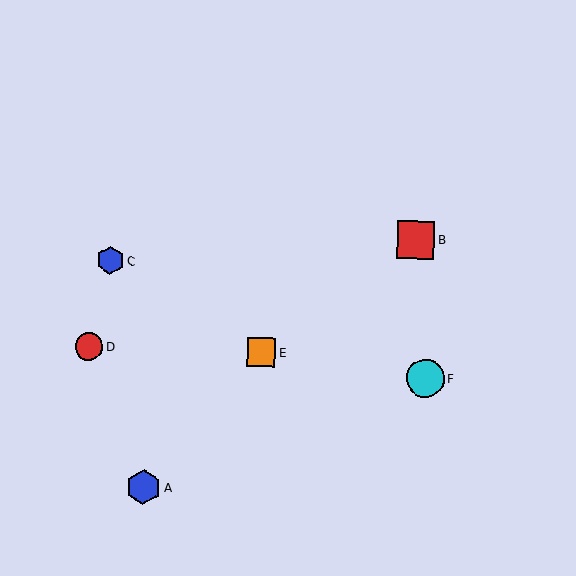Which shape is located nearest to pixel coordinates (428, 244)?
The red square (labeled B) at (416, 240) is nearest to that location.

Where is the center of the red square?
The center of the red square is at (416, 240).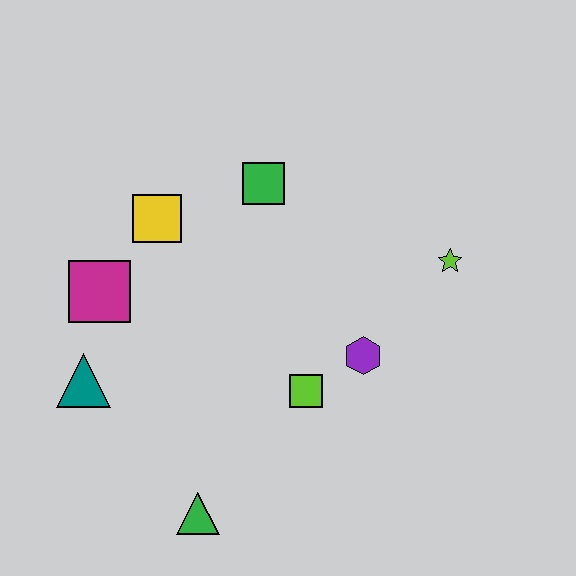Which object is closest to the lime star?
The purple hexagon is closest to the lime star.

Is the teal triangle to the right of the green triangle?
No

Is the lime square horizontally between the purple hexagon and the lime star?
No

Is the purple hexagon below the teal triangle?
No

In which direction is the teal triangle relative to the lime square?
The teal triangle is to the left of the lime square.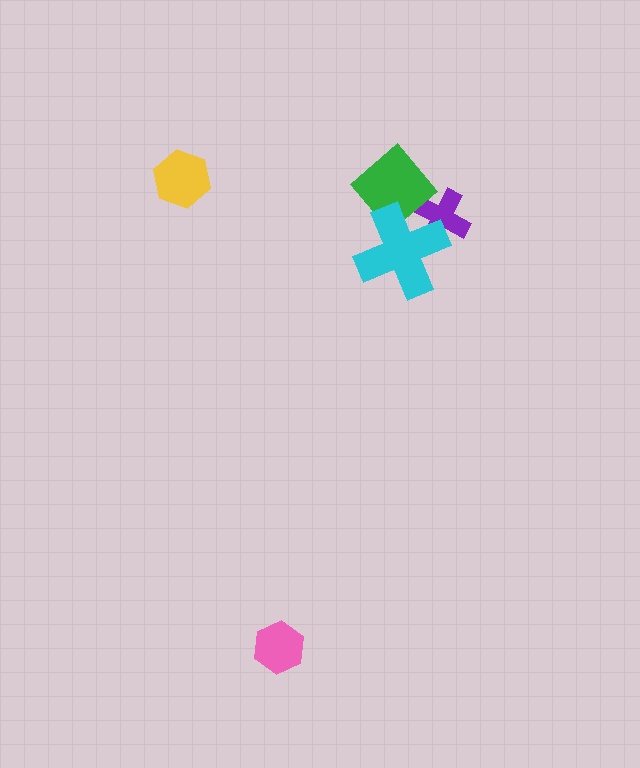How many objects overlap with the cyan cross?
2 objects overlap with the cyan cross.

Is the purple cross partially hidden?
Yes, it is partially covered by another shape.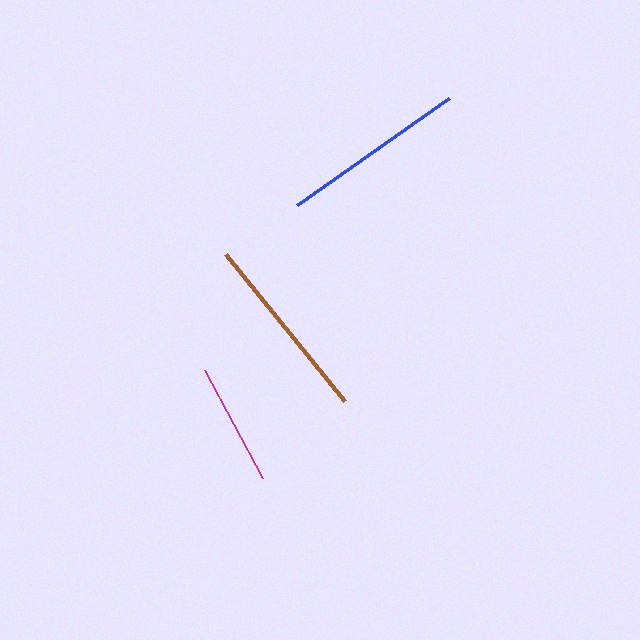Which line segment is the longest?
The brown line is the longest at approximately 190 pixels.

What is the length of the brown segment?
The brown segment is approximately 190 pixels long.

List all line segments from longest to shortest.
From longest to shortest: brown, blue, magenta.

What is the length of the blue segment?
The blue segment is approximately 186 pixels long.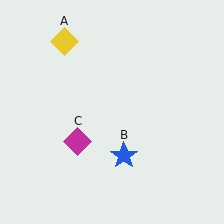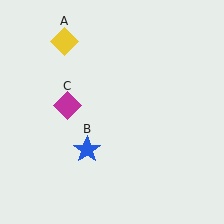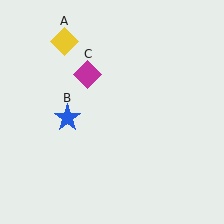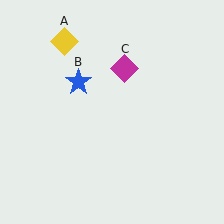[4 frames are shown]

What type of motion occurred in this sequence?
The blue star (object B), magenta diamond (object C) rotated clockwise around the center of the scene.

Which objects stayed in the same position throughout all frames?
Yellow diamond (object A) remained stationary.